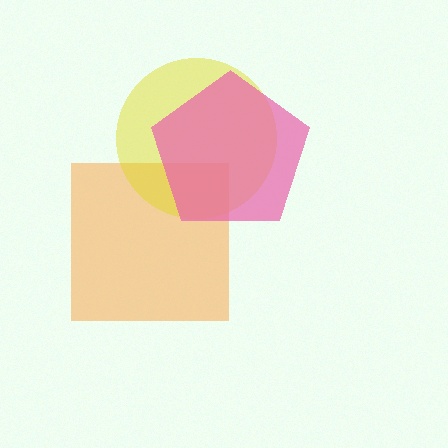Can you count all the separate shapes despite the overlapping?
Yes, there are 3 separate shapes.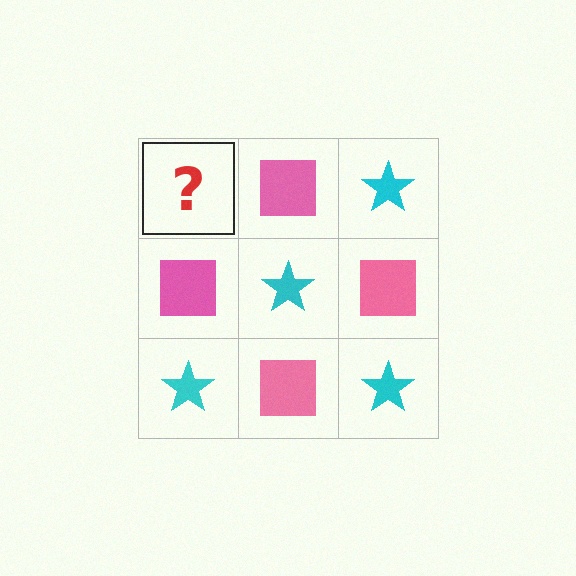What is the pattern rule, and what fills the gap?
The rule is that it alternates cyan star and pink square in a checkerboard pattern. The gap should be filled with a cyan star.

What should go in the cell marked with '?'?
The missing cell should contain a cyan star.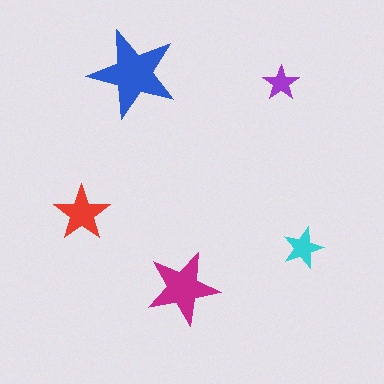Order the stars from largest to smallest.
the blue one, the magenta one, the red one, the cyan one, the purple one.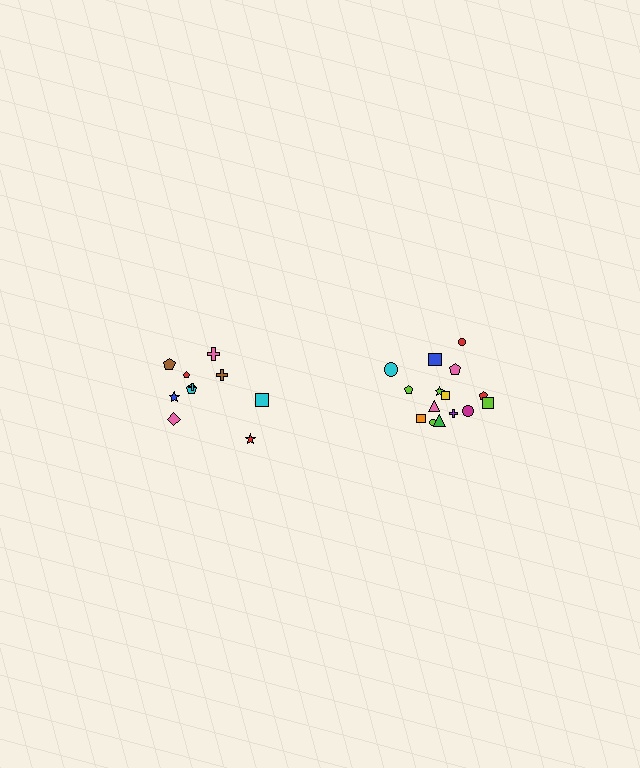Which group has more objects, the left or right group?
The right group.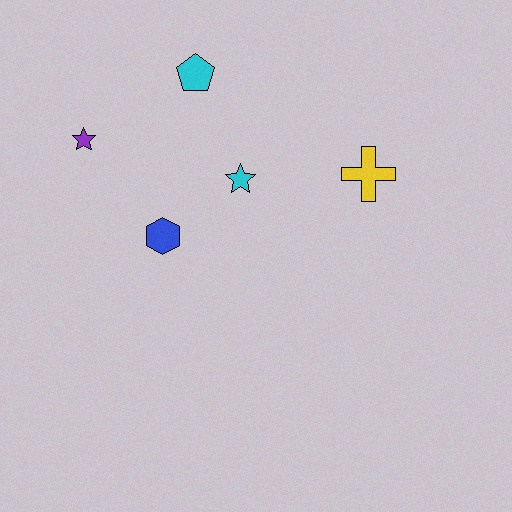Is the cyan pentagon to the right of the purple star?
Yes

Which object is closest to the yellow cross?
The cyan star is closest to the yellow cross.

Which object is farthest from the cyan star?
The purple star is farthest from the cyan star.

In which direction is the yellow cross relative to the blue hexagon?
The yellow cross is to the right of the blue hexagon.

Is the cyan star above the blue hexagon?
Yes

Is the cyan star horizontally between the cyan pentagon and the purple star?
No